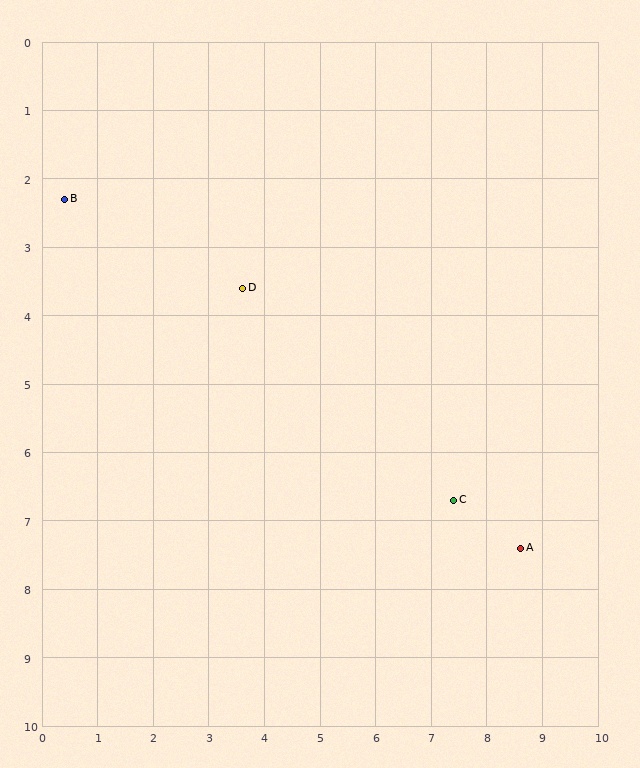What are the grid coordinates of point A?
Point A is at approximately (8.6, 7.4).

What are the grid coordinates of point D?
Point D is at approximately (3.6, 3.6).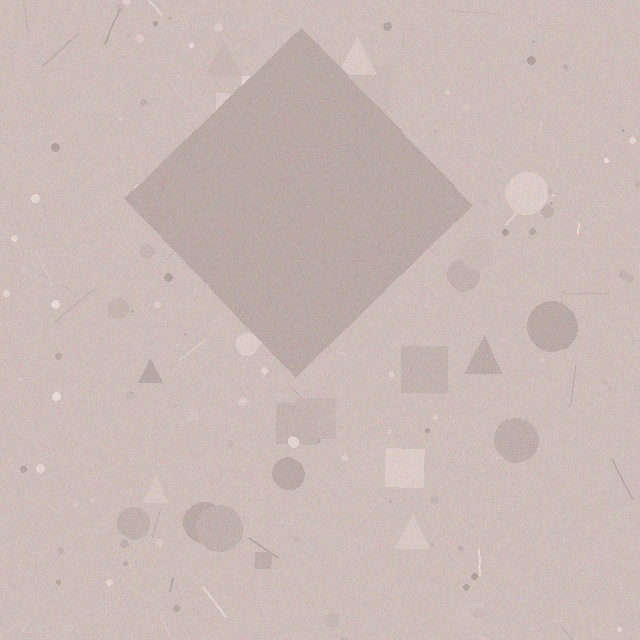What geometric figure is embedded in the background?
A diamond is embedded in the background.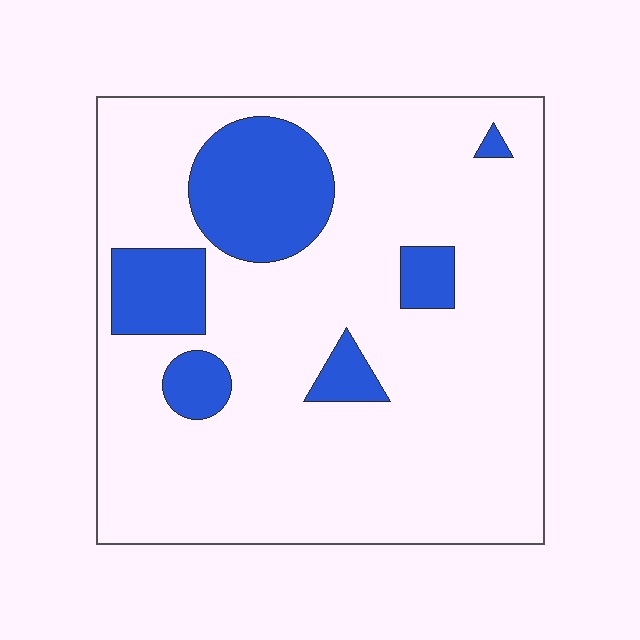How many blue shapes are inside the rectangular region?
6.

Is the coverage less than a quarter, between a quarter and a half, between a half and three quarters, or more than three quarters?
Less than a quarter.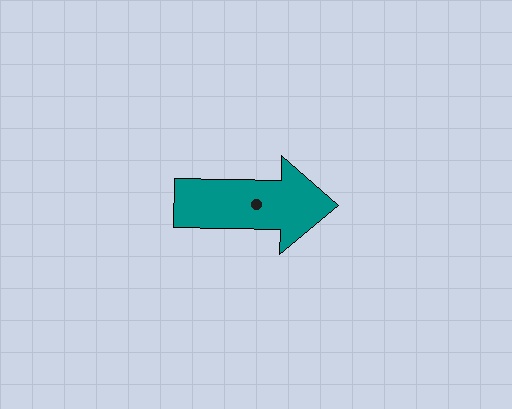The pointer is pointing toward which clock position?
Roughly 3 o'clock.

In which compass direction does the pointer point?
East.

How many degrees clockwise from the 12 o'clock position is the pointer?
Approximately 91 degrees.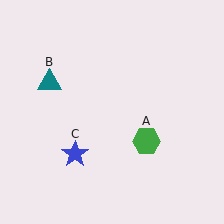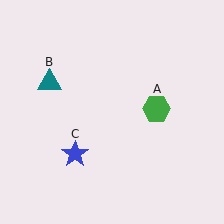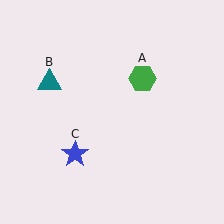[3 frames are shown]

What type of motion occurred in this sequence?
The green hexagon (object A) rotated counterclockwise around the center of the scene.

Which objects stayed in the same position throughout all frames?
Teal triangle (object B) and blue star (object C) remained stationary.